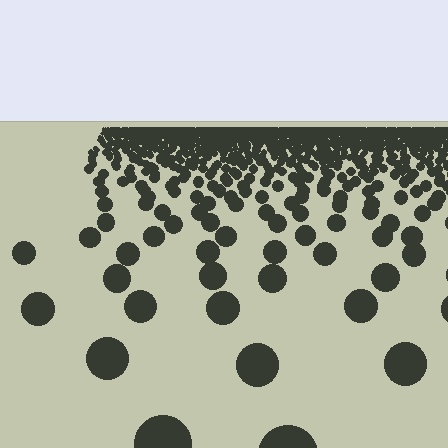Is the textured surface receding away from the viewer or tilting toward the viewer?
The surface is receding away from the viewer. Texture elements get smaller and denser toward the top.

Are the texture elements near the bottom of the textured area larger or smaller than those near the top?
Larger. Near the bottom, elements are closer to the viewer and appear at a bigger on-screen size.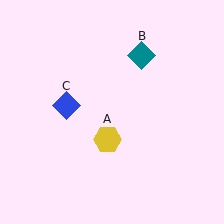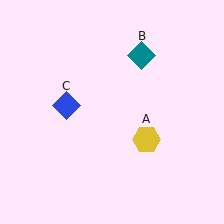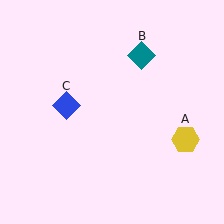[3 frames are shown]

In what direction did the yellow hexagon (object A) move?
The yellow hexagon (object A) moved right.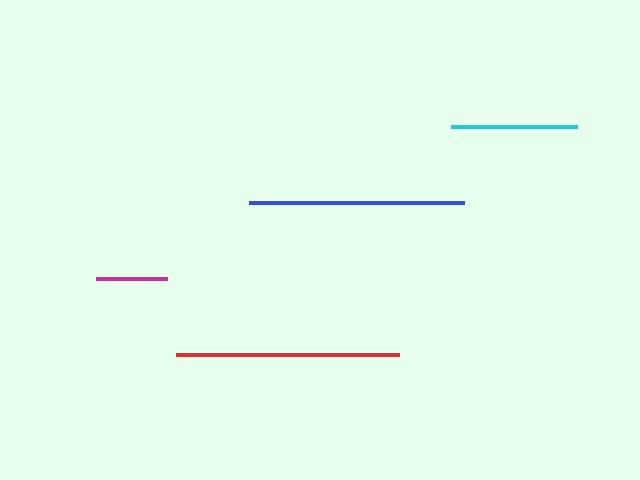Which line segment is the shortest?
The magenta line is the shortest at approximately 71 pixels.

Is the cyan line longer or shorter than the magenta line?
The cyan line is longer than the magenta line.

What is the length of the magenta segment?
The magenta segment is approximately 71 pixels long.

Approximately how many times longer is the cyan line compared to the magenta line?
The cyan line is approximately 1.8 times the length of the magenta line.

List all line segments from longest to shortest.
From longest to shortest: red, blue, cyan, magenta.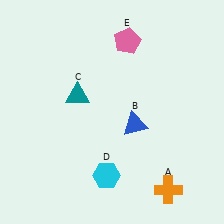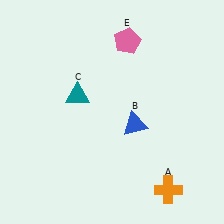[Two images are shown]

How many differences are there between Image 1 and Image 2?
There is 1 difference between the two images.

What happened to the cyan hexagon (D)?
The cyan hexagon (D) was removed in Image 2. It was in the bottom-left area of Image 1.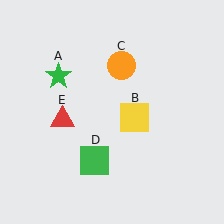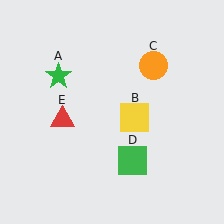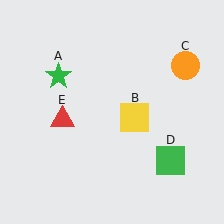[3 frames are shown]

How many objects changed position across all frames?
2 objects changed position: orange circle (object C), green square (object D).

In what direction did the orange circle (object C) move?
The orange circle (object C) moved right.